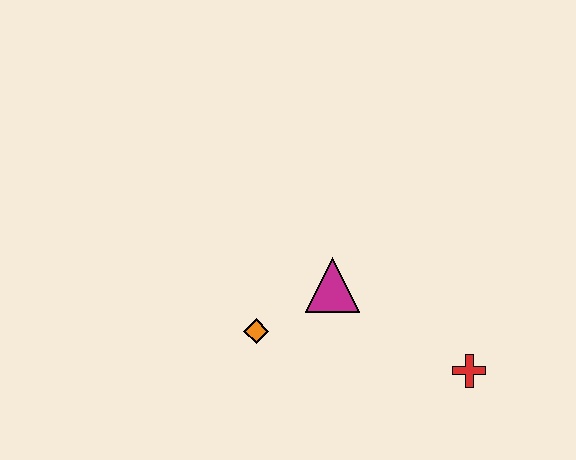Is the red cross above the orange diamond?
No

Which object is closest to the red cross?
The magenta triangle is closest to the red cross.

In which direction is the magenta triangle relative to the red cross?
The magenta triangle is to the left of the red cross.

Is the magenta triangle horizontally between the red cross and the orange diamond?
Yes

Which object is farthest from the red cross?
The orange diamond is farthest from the red cross.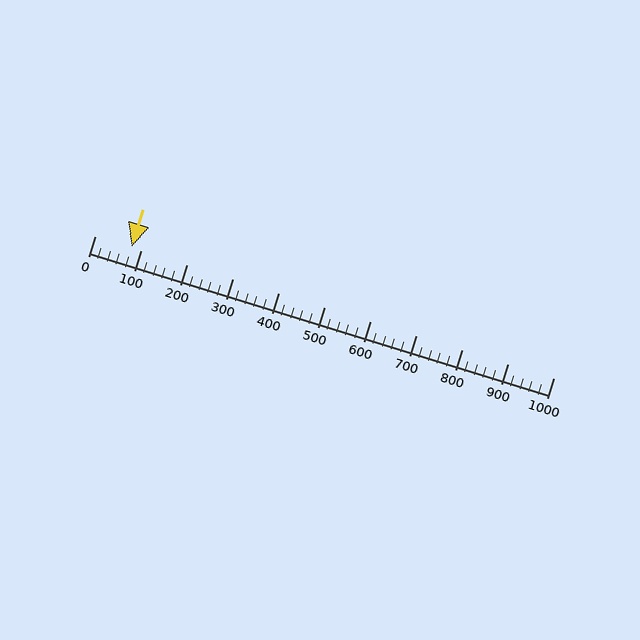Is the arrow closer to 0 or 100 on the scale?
The arrow is closer to 100.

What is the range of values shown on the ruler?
The ruler shows values from 0 to 1000.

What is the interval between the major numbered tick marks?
The major tick marks are spaced 100 units apart.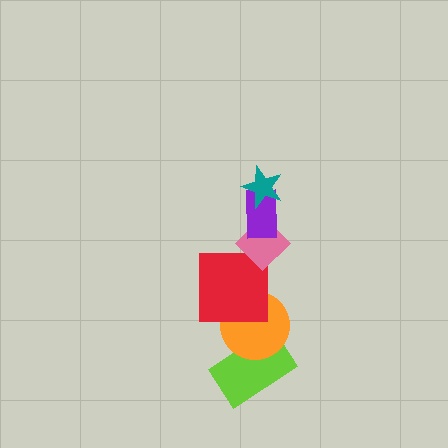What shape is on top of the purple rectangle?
The teal star is on top of the purple rectangle.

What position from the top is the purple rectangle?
The purple rectangle is 2nd from the top.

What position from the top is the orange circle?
The orange circle is 5th from the top.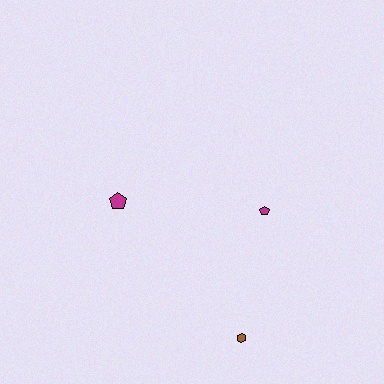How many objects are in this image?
There are 3 objects.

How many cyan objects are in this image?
There are no cyan objects.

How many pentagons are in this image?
There are 2 pentagons.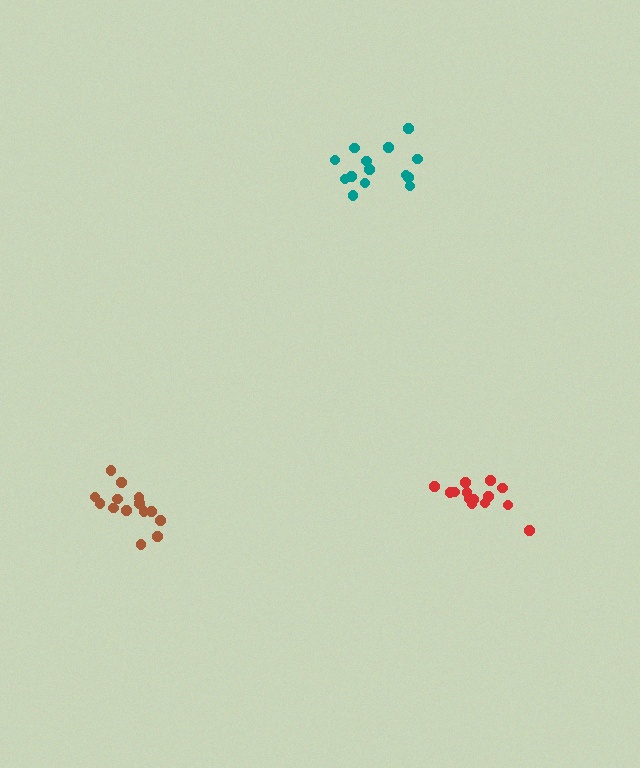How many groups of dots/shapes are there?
There are 3 groups.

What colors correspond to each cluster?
The clusters are colored: red, teal, brown.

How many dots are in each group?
Group 1: 14 dots, Group 2: 14 dots, Group 3: 14 dots (42 total).